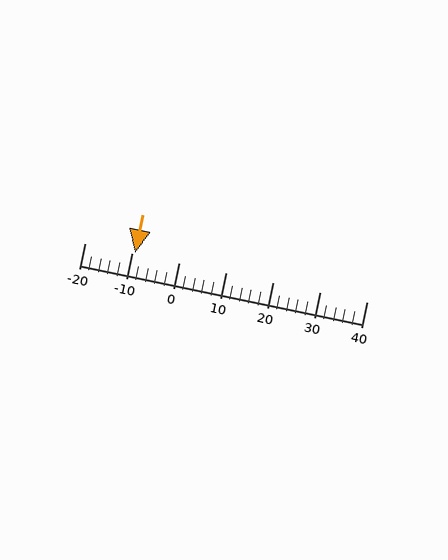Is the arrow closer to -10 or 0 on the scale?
The arrow is closer to -10.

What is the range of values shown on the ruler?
The ruler shows values from -20 to 40.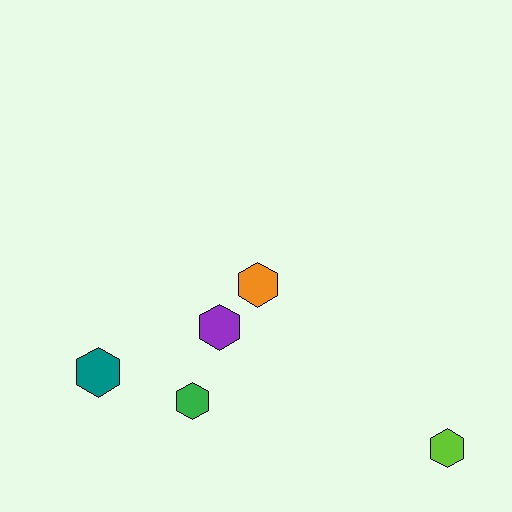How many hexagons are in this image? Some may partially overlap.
There are 5 hexagons.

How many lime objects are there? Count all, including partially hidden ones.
There is 1 lime object.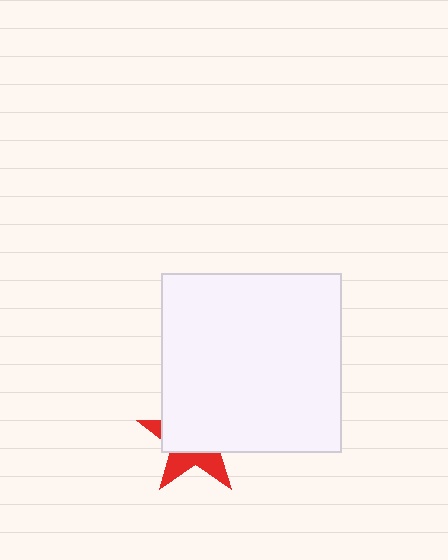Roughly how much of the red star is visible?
A small part of it is visible (roughly 35%).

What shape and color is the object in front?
The object in front is a white square.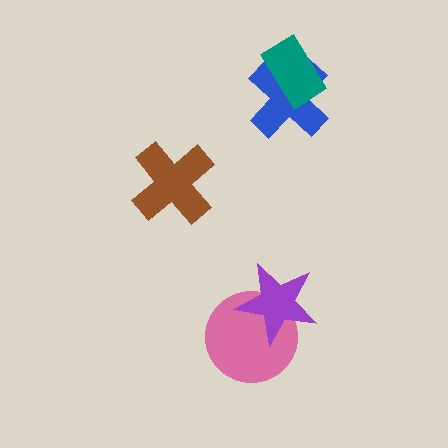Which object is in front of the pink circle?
The purple star is in front of the pink circle.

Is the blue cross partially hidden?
Yes, it is partially covered by another shape.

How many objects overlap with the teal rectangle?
1 object overlaps with the teal rectangle.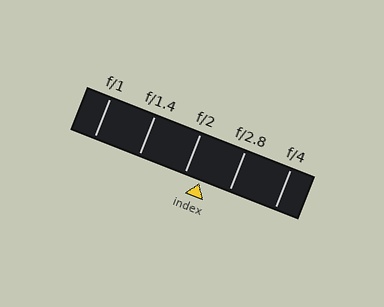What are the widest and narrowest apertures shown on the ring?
The widest aperture shown is f/1 and the narrowest is f/4.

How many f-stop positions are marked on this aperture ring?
There are 5 f-stop positions marked.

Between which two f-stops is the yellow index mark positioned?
The index mark is between f/2 and f/2.8.